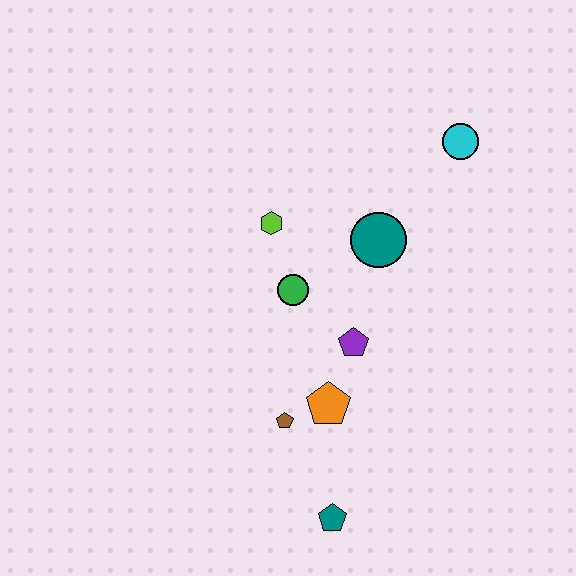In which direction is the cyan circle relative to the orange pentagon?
The cyan circle is above the orange pentagon.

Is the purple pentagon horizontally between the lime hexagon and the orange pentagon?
No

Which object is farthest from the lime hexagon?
The teal pentagon is farthest from the lime hexagon.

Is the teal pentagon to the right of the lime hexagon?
Yes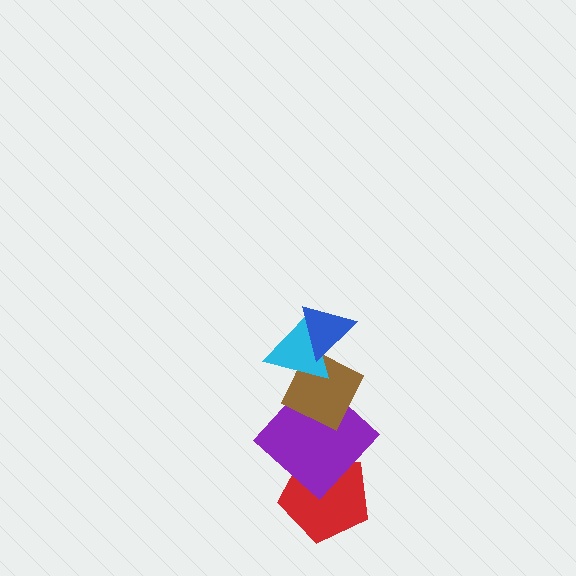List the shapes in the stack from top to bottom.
From top to bottom: the blue triangle, the cyan triangle, the brown diamond, the purple diamond, the red pentagon.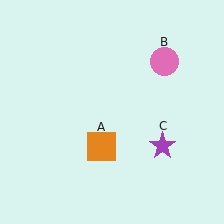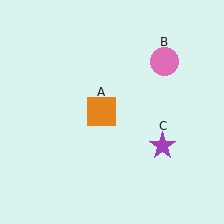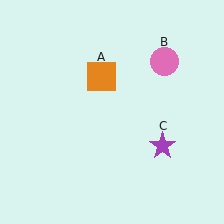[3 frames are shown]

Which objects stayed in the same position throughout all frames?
Pink circle (object B) and purple star (object C) remained stationary.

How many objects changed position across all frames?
1 object changed position: orange square (object A).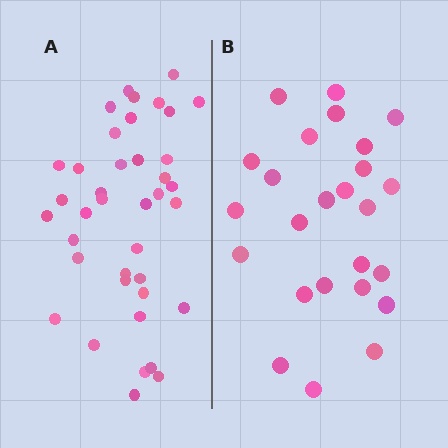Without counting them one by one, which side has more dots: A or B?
Region A (the left region) has more dots.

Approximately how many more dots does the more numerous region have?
Region A has approximately 15 more dots than region B.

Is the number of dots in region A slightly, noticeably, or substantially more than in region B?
Region A has substantially more. The ratio is roughly 1.6 to 1.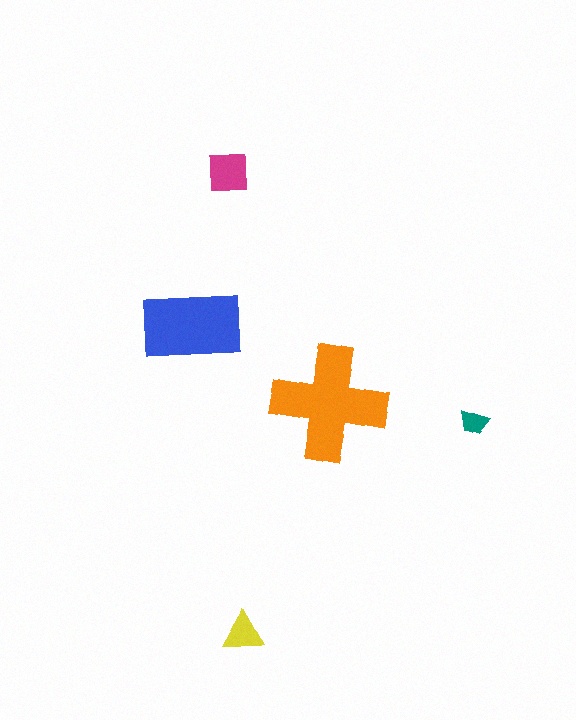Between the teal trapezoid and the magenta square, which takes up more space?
The magenta square.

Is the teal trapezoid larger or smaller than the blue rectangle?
Smaller.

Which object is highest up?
The magenta square is topmost.